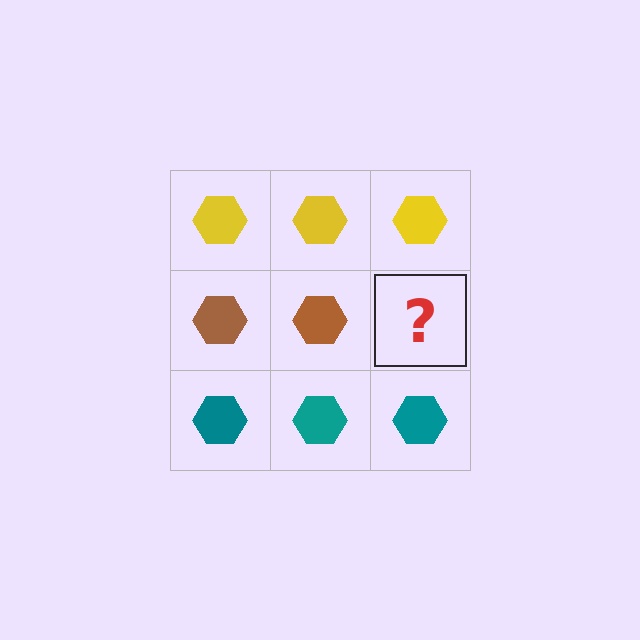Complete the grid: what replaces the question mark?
The question mark should be replaced with a brown hexagon.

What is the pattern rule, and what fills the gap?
The rule is that each row has a consistent color. The gap should be filled with a brown hexagon.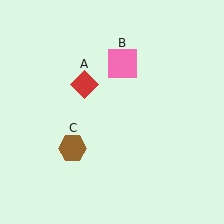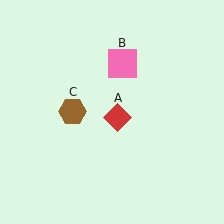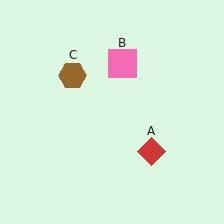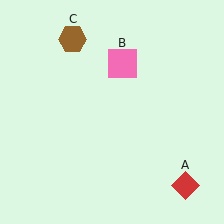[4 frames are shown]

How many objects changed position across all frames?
2 objects changed position: red diamond (object A), brown hexagon (object C).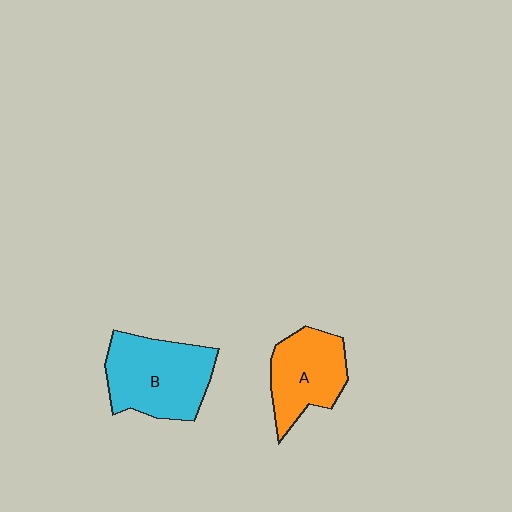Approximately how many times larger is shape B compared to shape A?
Approximately 1.3 times.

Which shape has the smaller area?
Shape A (orange).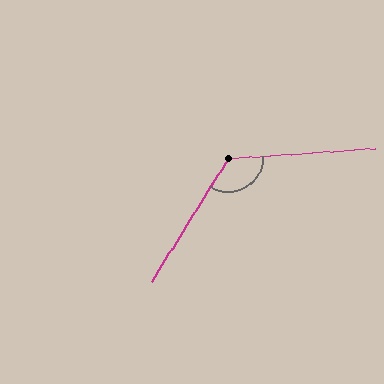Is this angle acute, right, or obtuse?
It is obtuse.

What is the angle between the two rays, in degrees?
Approximately 126 degrees.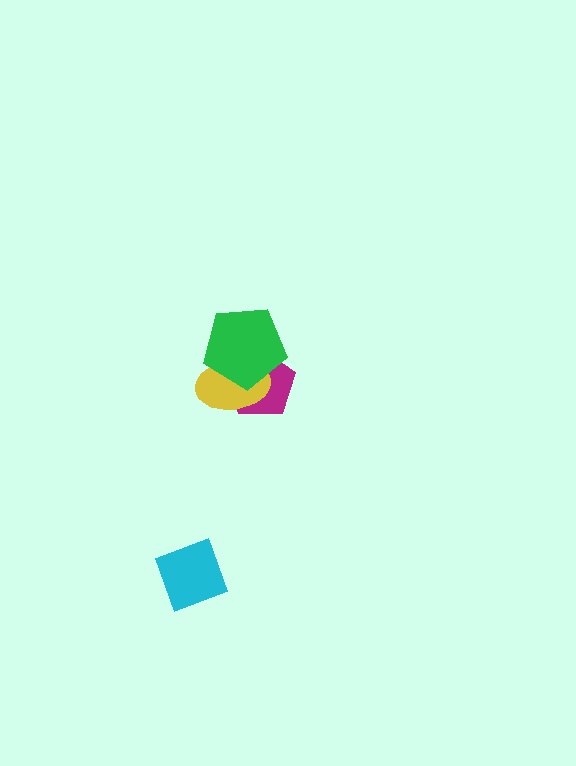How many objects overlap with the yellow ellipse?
2 objects overlap with the yellow ellipse.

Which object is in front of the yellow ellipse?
The green pentagon is in front of the yellow ellipse.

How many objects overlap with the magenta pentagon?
2 objects overlap with the magenta pentagon.